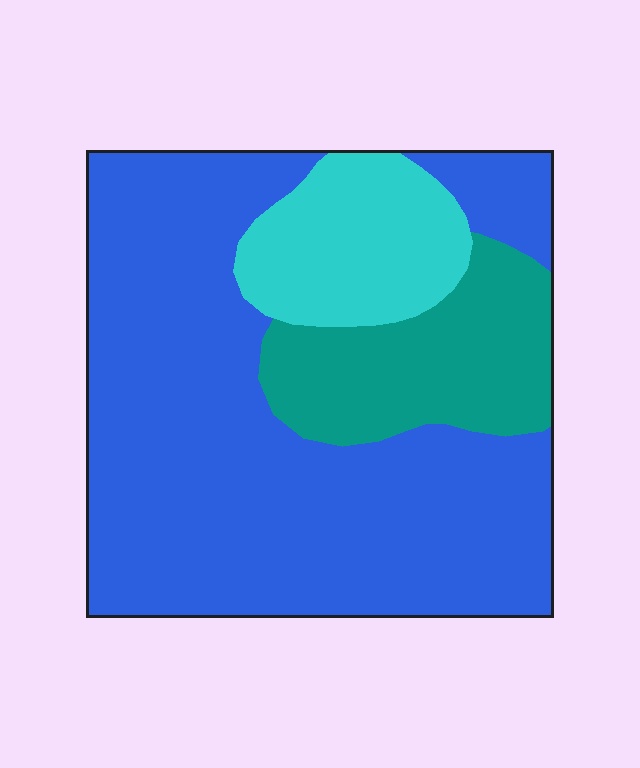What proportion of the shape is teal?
Teal covers 18% of the shape.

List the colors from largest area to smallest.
From largest to smallest: blue, teal, cyan.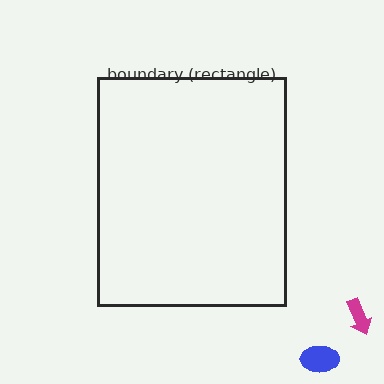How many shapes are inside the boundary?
0 inside, 2 outside.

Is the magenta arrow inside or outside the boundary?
Outside.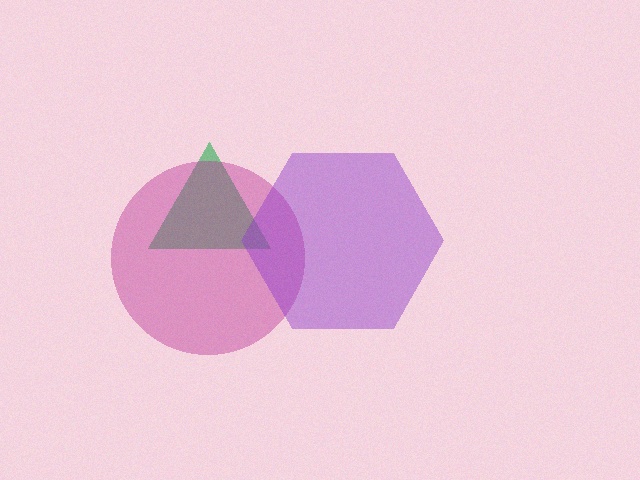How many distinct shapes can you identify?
There are 3 distinct shapes: a green triangle, a magenta circle, a purple hexagon.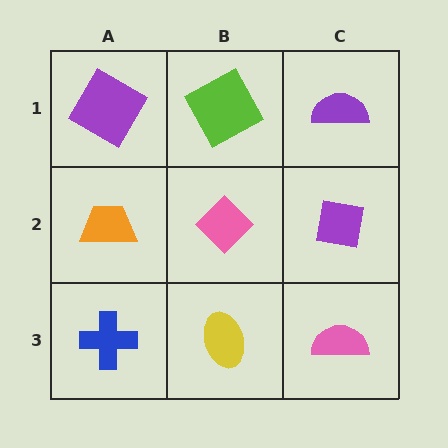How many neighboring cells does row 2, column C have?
3.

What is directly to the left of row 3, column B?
A blue cross.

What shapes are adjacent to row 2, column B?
A lime square (row 1, column B), a yellow ellipse (row 3, column B), an orange trapezoid (row 2, column A), a purple square (row 2, column C).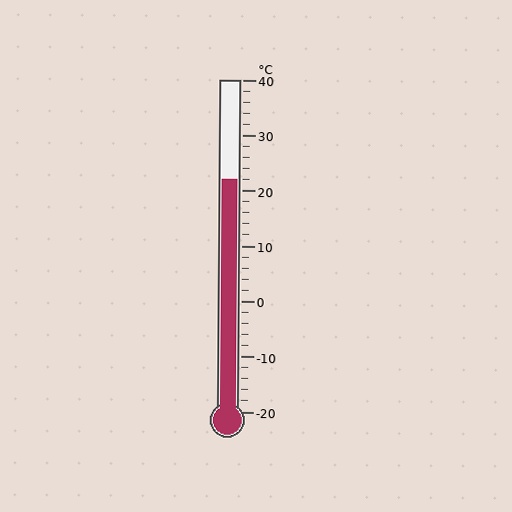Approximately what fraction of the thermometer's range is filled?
The thermometer is filled to approximately 70% of its range.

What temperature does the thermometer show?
The thermometer shows approximately 22°C.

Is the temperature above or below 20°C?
The temperature is above 20°C.